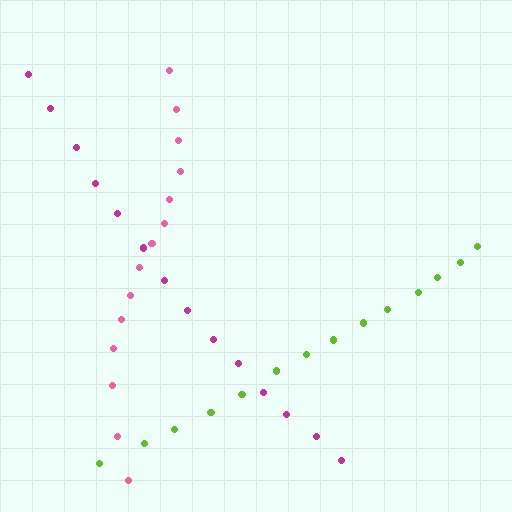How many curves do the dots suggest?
There are 3 distinct paths.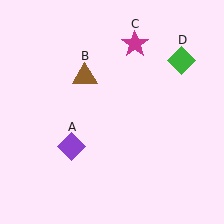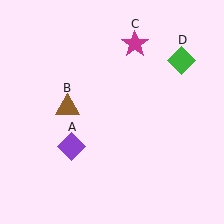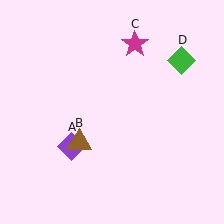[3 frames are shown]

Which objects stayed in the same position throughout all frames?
Purple diamond (object A) and magenta star (object C) and green diamond (object D) remained stationary.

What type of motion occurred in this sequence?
The brown triangle (object B) rotated counterclockwise around the center of the scene.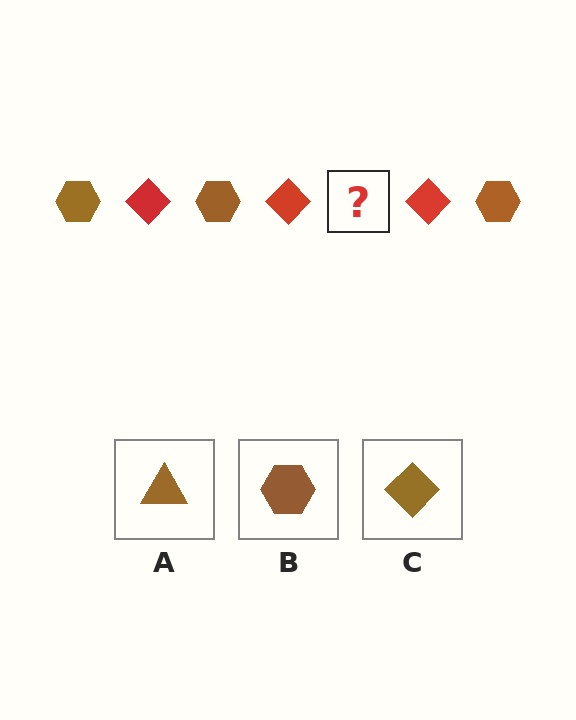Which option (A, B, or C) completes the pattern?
B.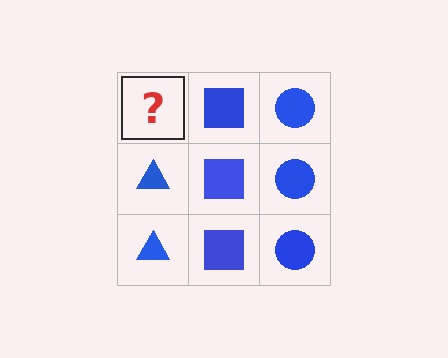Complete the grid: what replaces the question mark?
The question mark should be replaced with a blue triangle.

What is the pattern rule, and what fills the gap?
The rule is that each column has a consistent shape. The gap should be filled with a blue triangle.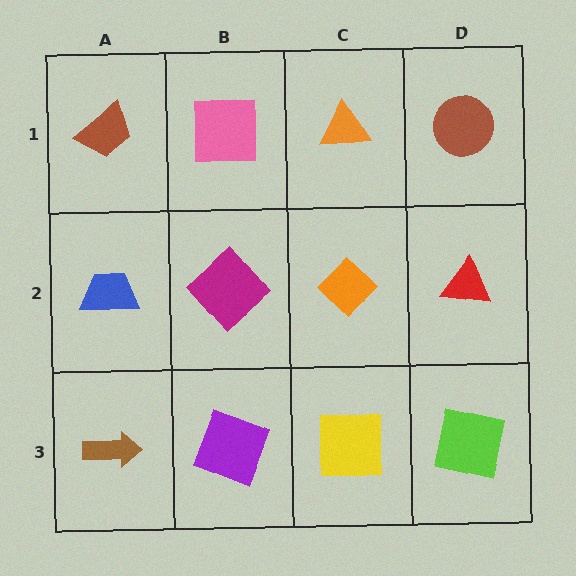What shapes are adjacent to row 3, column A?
A blue trapezoid (row 2, column A), a purple square (row 3, column B).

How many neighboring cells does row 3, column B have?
3.